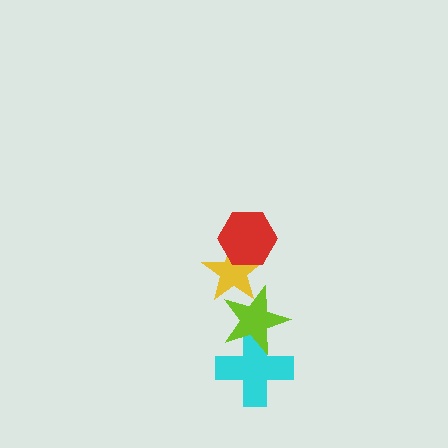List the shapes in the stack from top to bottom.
From top to bottom: the red hexagon, the yellow star, the lime star, the cyan cross.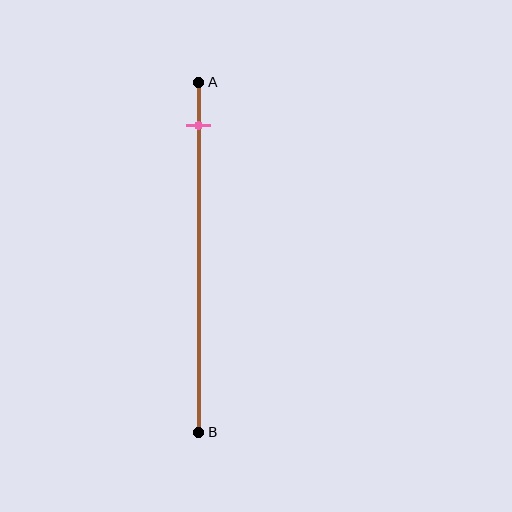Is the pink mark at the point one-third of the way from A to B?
No, the mark is at about 10% from A, not at the 33% one-third point.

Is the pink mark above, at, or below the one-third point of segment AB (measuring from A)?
The pink mark is above the one-third point of segment AB.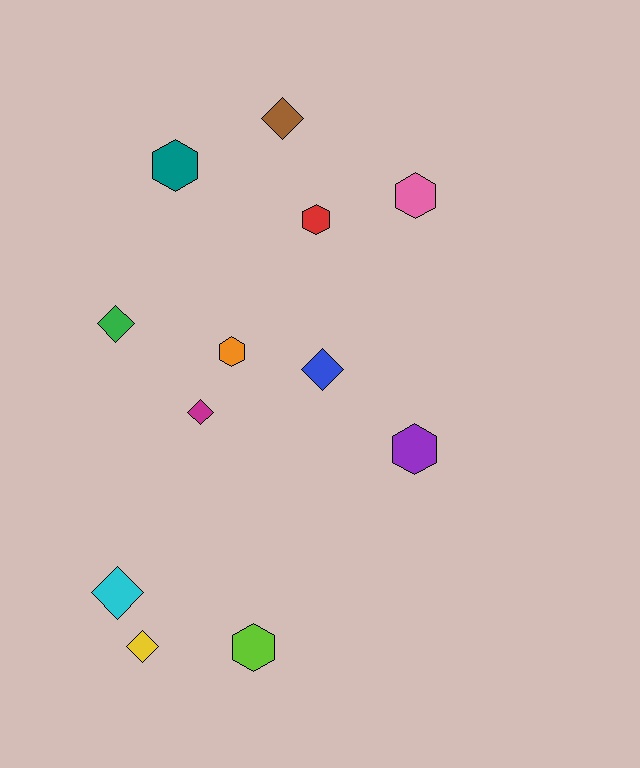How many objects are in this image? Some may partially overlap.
There are 12 objects.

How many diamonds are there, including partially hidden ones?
There are 6 diamonds.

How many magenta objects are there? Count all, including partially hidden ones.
There is 1 magenta object.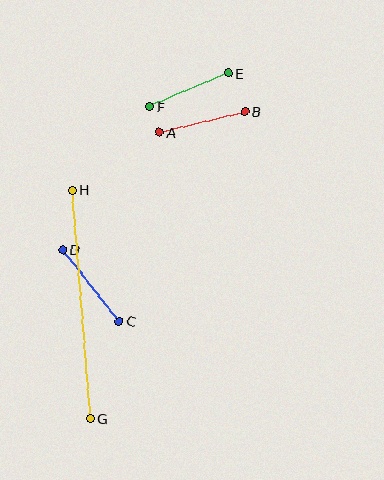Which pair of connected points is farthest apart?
Points G and H are farthest apart.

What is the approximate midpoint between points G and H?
The midpoint is at approximately (81, 304) pixels.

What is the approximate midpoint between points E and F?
The midpoint is at approximately (189, 90) pixels.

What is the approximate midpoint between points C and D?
The midpoint is at approximately (91, 286) pixels.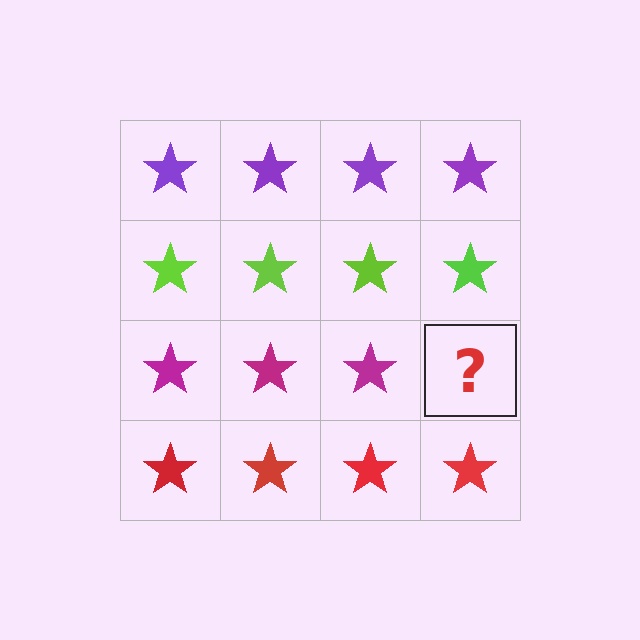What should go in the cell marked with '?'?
The missing cell should contain a magenta star.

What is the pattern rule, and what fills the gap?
The rule is that each row has a consistent color. The gap should be filled with a magenta star.